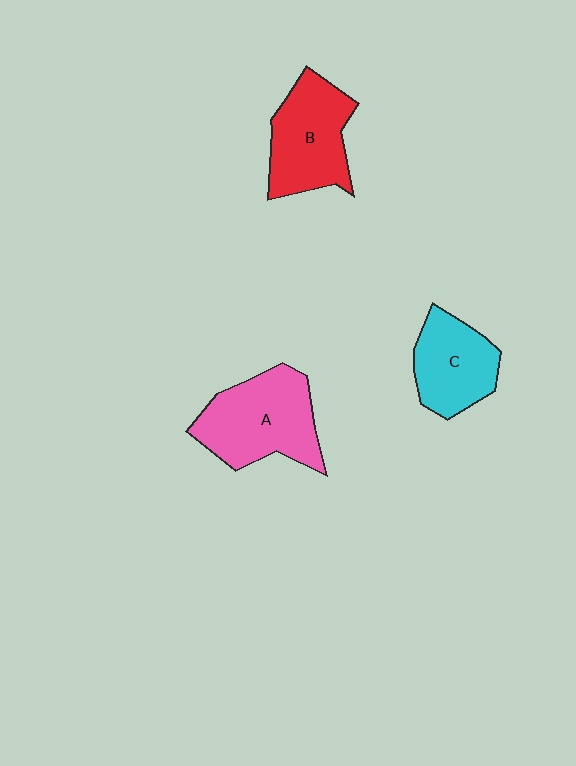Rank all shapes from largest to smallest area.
From largest to smallest: A (pink), B (red), C (cyan).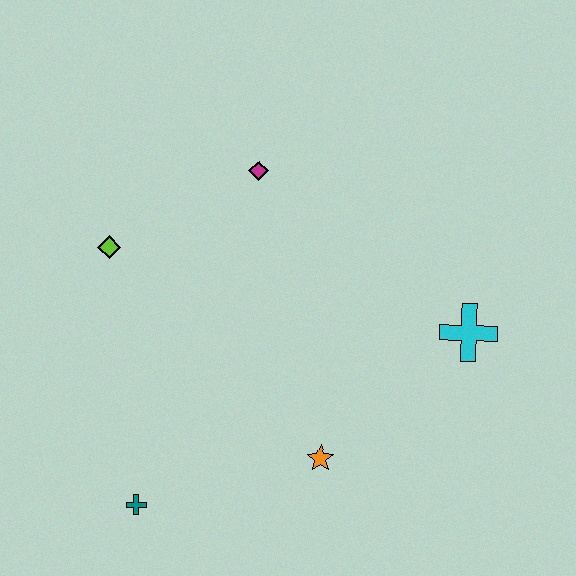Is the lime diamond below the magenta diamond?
Yes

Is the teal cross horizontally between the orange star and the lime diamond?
Yes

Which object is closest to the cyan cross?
The orange star is closest to the cyan cross.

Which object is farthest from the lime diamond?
The cyan cross is farthest from the lime diamond.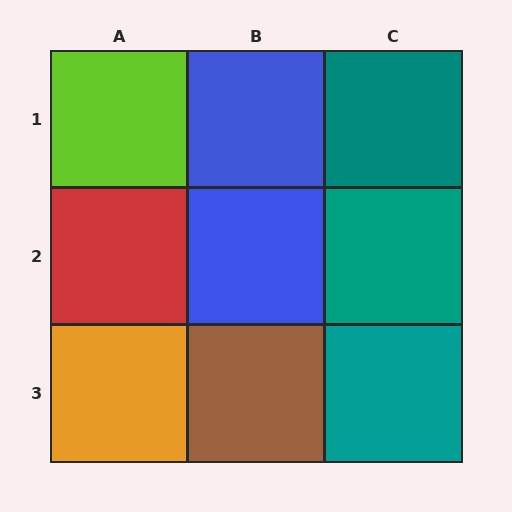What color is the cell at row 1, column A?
Lime.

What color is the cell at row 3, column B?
Brown.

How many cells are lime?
1 cell is lime.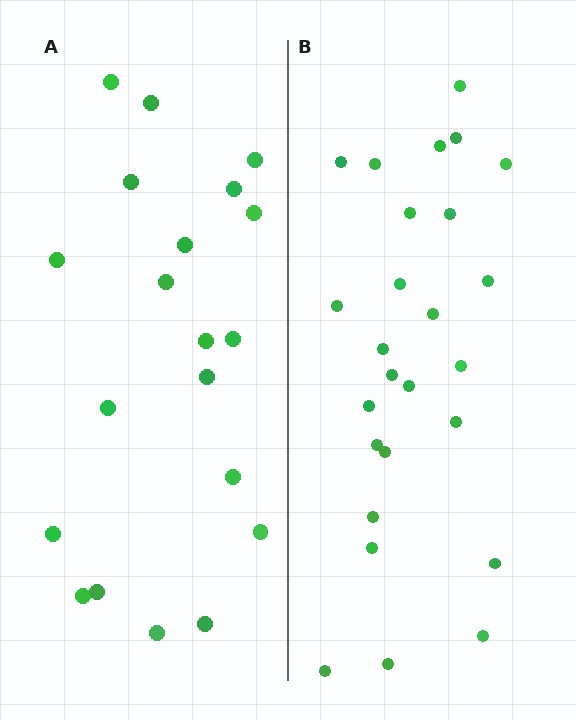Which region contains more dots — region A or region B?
Region B (the right region) has more dots.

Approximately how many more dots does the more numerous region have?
Region B has about 6 more dots than region A.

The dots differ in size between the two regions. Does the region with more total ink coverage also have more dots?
No. Region A has more total ink coverage because its dots are larger, but region B actually contains more individual dots. Total area can be misleading — the number of items is what matters here.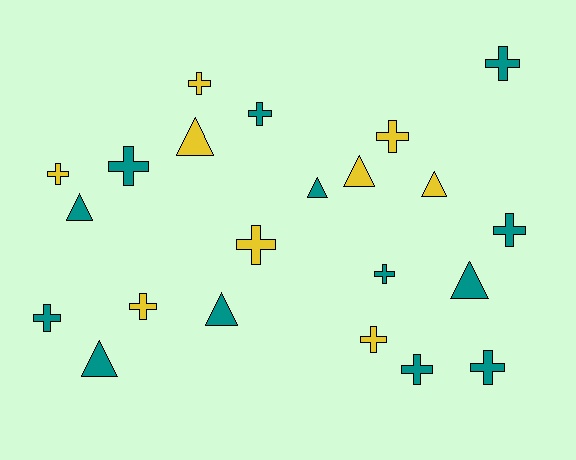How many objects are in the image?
There are 22 objects.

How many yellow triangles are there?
There are 3 yellow triangles.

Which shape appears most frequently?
Cross, with 14 objects.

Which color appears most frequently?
Teal, with 13 objects.